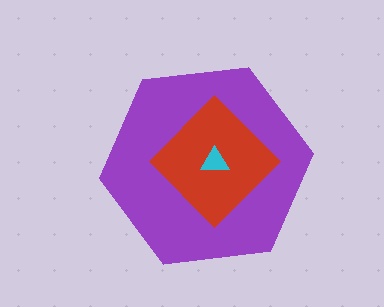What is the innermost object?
The cyan triangle.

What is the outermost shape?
The purple hexagon.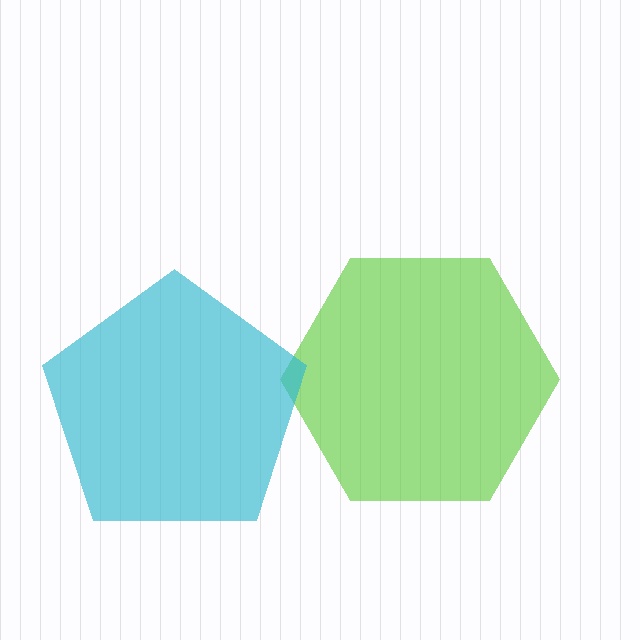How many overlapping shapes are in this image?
There are 2 overlapping shapes in the image.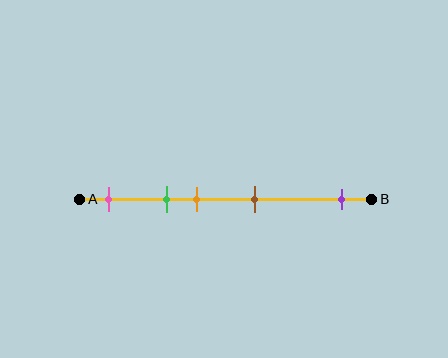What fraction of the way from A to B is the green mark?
The green mark is approximately 30% (0.3) of the way from A to B.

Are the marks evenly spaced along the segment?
No, the marks are not evenly spaced.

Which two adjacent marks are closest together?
The green and orange marks are the closest adjacent pair.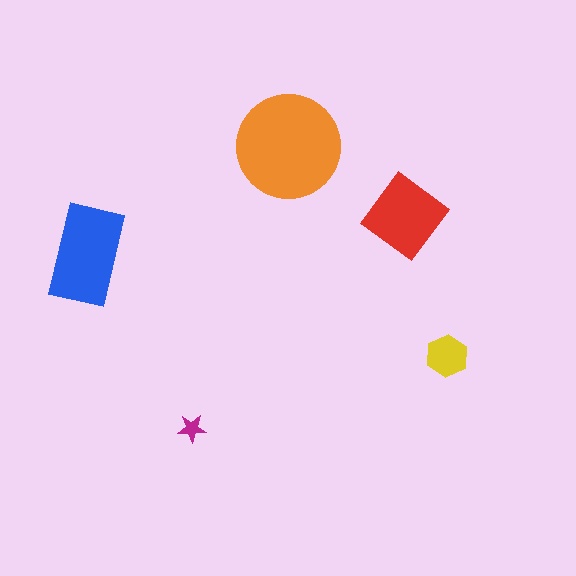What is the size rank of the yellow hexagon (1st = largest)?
4th.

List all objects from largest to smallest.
The orange circle, the blue rectangle, the red diamond, the yellow hexagon, the magenta star.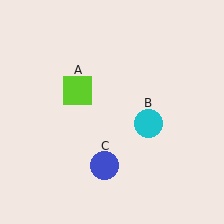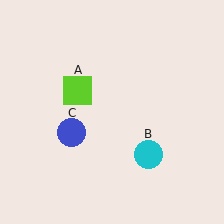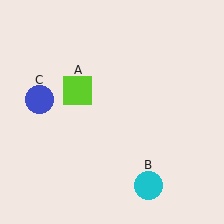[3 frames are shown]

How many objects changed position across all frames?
2 objects changed position: cyan circle (object B), blue circle (object C).